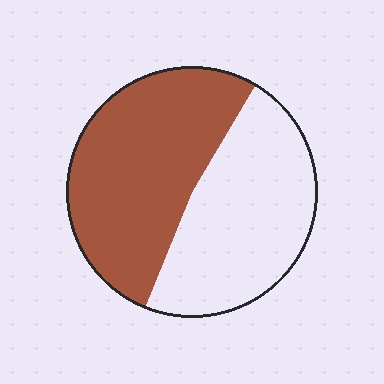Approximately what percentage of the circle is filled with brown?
Approximately 50%.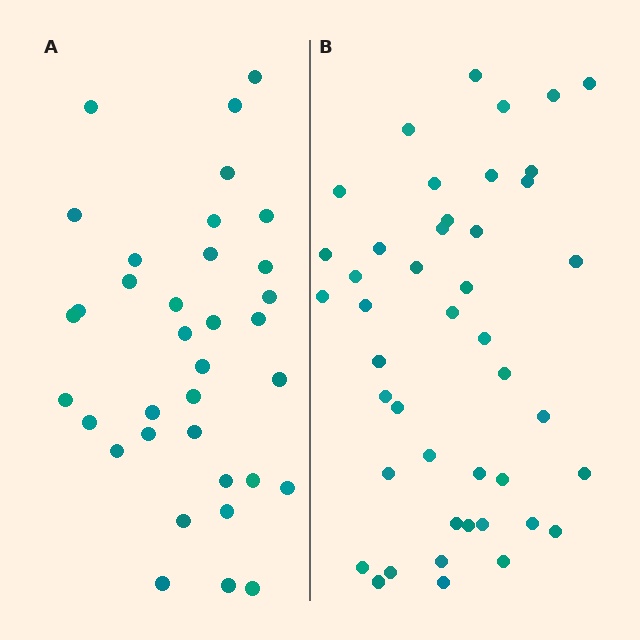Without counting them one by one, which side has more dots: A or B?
Region B (the right region) has more dots.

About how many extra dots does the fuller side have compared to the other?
Region B has roughly 8 or so more dots than region A.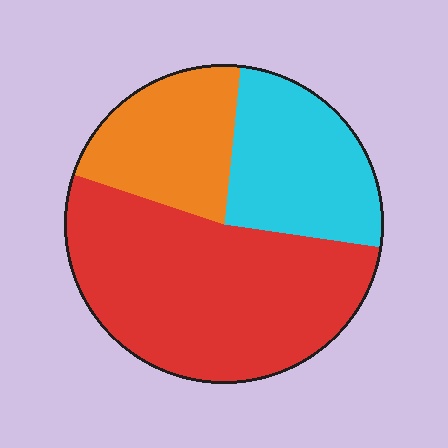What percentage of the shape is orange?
Orange covers 22% of the shape.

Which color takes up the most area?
Red, at roughly 55%.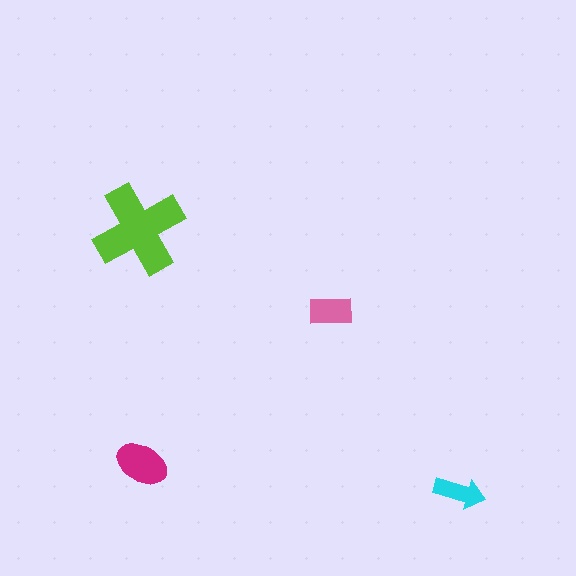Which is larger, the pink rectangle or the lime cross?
The lime cross.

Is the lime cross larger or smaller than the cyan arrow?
Larger.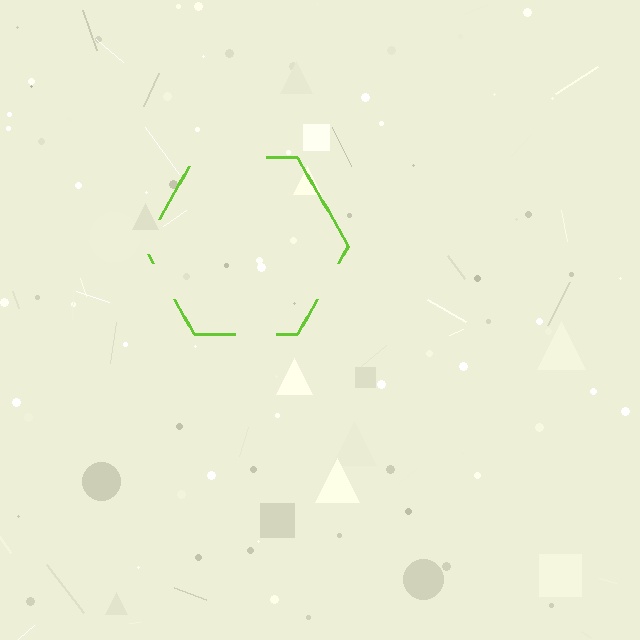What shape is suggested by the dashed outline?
The dashed outline suggests a hexagon.